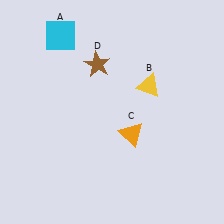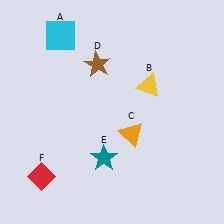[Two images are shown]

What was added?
A teal star (E), a red diamond (F) were added in Image 2.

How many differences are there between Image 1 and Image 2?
There are 2 differences between the two images.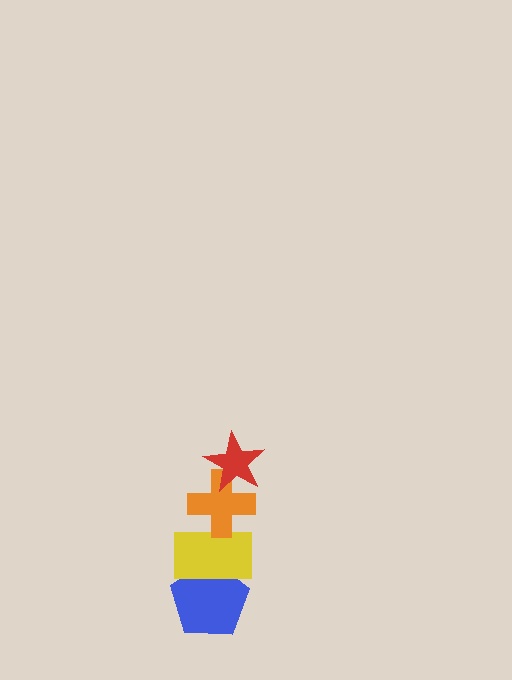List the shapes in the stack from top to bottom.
From top to bottom: the red star, the orange cross, the yellow rectangle, the blue pentagon.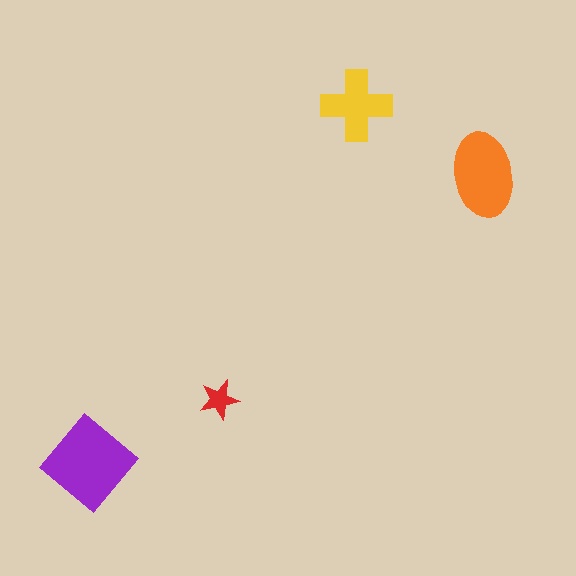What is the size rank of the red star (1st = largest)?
4th.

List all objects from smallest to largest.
The red star, the yellow cross, the orange ellipse, the purple diamond.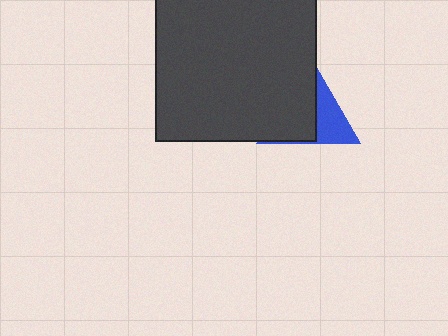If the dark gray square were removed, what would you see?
You would see the complete blue triangle.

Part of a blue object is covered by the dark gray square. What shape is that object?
It is a triangle.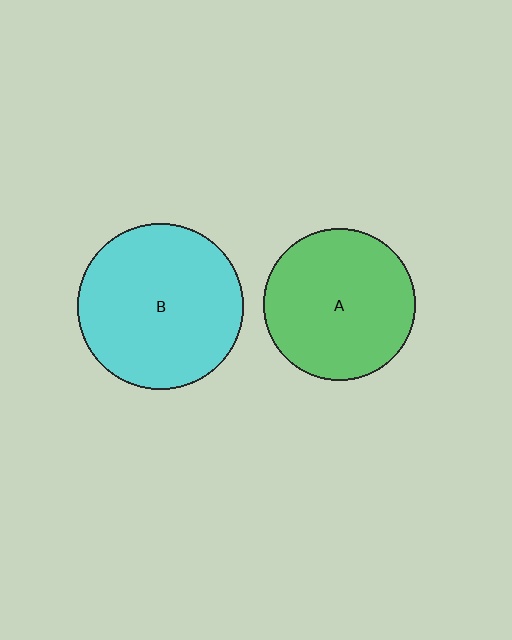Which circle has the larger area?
Circle B (cyan).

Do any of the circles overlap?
No, none of the circles overlap.